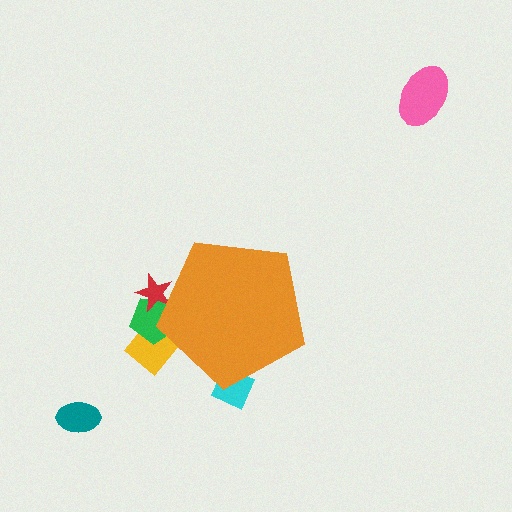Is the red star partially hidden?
Yes, the red star is partially hidden behind the orange pentagon.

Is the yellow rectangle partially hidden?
Yes, the yellow rectangle is partially hidden behind the orange pentagon.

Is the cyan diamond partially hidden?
Yes, the cyan diamond is partially hidden behind the orange pentagon.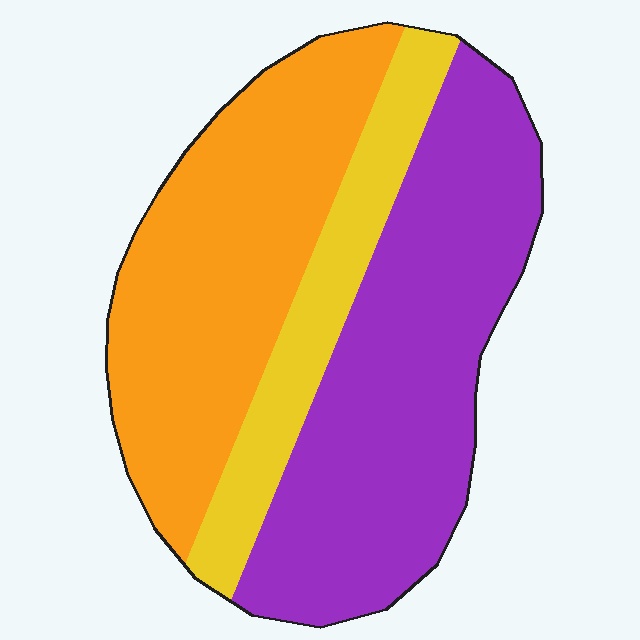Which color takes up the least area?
Yellow, at roughly 15%.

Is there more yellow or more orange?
Orange.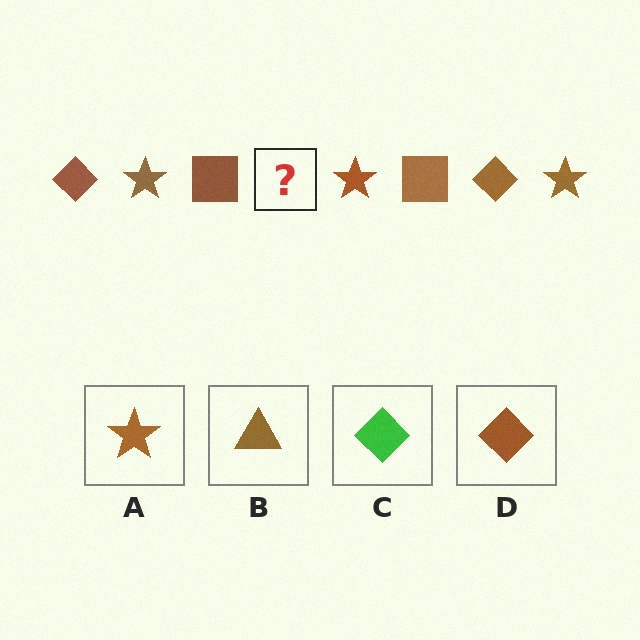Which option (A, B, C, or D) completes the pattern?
D.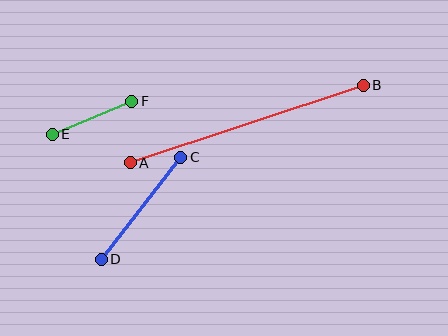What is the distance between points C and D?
The distance is approximately 129 pixels.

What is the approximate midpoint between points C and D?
The midpoint is at approximately (141, 208) pixels.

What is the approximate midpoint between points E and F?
The midpoint is at approximately (92, 118) pixels.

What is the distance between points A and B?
The distance is approximately 246 pixels.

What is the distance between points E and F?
The distance is approximately 86 pixels.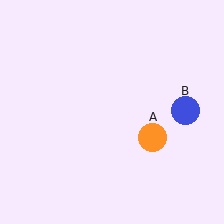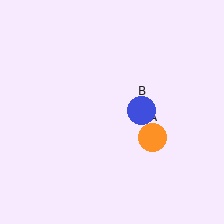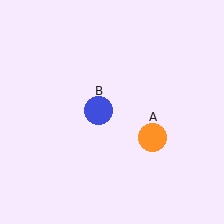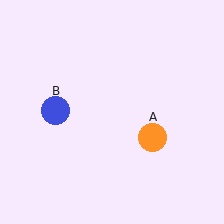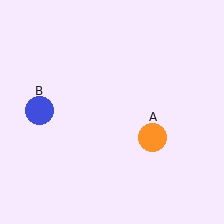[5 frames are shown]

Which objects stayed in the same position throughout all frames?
Orange circle (object A) remained stationary.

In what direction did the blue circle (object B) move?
The blue circle (object B) moved left.